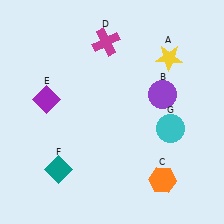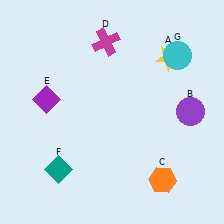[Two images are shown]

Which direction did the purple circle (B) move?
The purple circle (B) moved right.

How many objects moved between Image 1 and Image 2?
2 objects moved between the two images.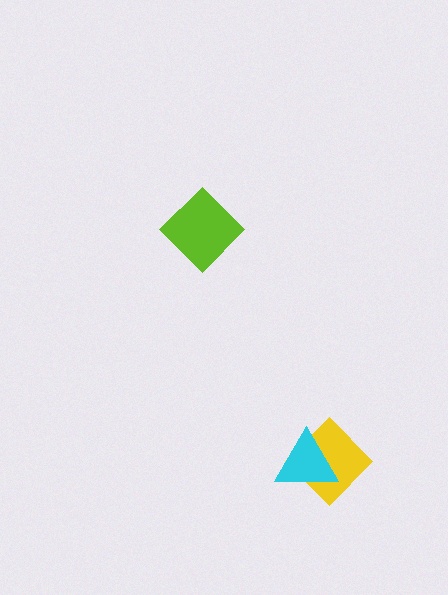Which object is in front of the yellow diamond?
The cyan triangle is in front of the yellow diamond.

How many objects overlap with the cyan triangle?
1 object overlaps with the cyan triangle.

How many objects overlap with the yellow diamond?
1 object overlaps with the yellow diamond.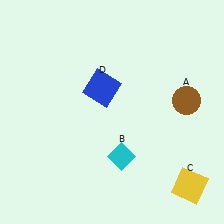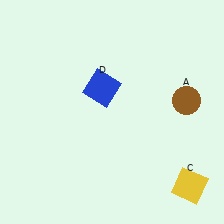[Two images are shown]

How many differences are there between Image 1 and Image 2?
There is 1 difference between the two images.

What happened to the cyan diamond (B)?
The cyan diamond (B) was removed in Image 2. It was in the bottom-right area of Image 1.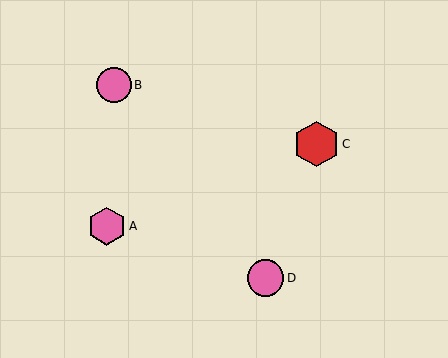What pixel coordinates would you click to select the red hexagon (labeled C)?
Click at (316, 144) to select the red hexagon C.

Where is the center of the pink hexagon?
The center of the pink hexagon is at (107, 226).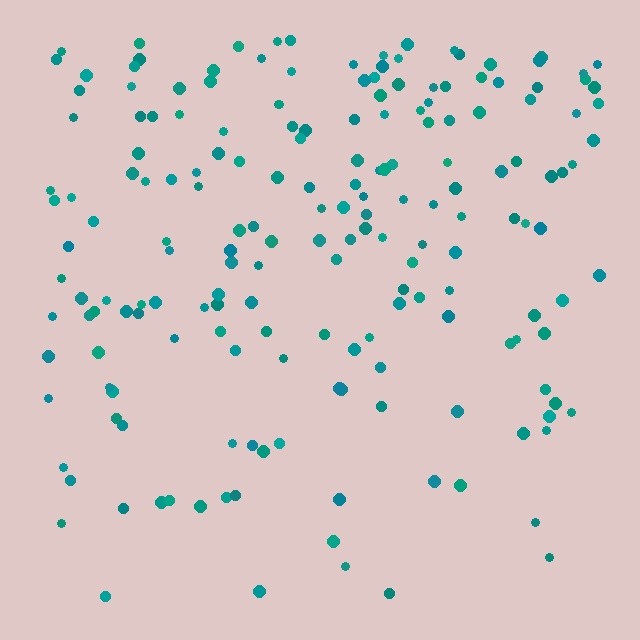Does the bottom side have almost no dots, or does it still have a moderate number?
Still a moderate number, just noticeably fewer than the top.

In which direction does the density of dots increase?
From bottom to top, with the top side densest.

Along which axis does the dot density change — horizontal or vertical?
Vertical.